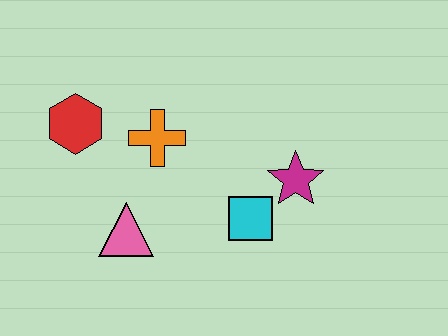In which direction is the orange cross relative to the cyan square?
The orange cross is to the left of the cyan square.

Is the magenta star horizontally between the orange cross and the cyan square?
No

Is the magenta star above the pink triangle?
Yes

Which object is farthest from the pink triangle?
The magenta star is farthest from the pink triangle.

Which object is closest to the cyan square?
The magenta star is closest to the cyan square.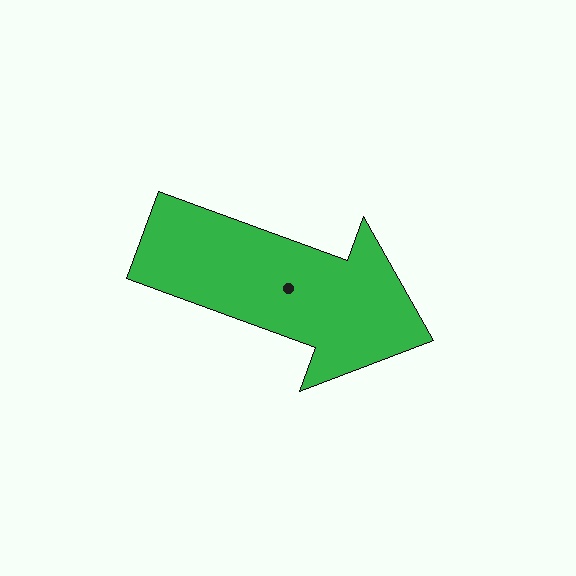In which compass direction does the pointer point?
East.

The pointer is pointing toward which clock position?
Roughly 4 o'clock.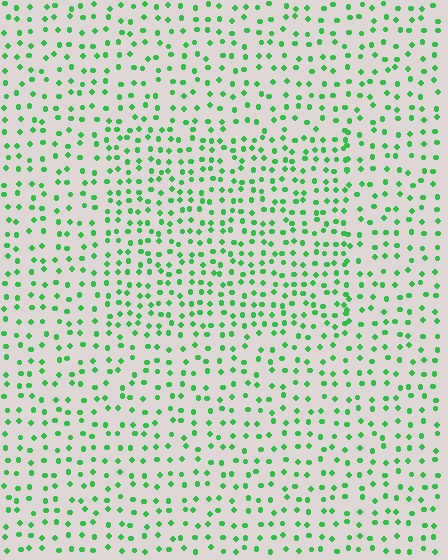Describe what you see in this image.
The image contains small green elements arranged at two different densities. A rectangle-shaped region is visible where the elements are more densely packed than the surrounding area.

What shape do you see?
I see a rectangle.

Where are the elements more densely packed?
The elements are more densely packed inside the rectangle boundary.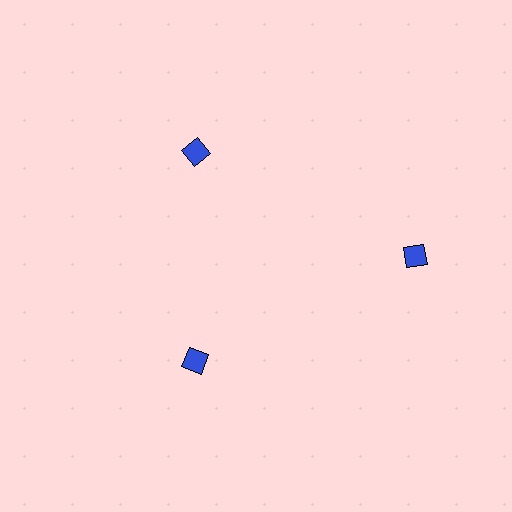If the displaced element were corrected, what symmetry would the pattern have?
It would have 3-fold rotational symmetry — the pattern would map onto itself every 120 degrees.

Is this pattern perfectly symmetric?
No. The 3 blue diamonds are arranged in a ring, but one element near the 3 o'clock position is pushed outward from the center, breaking the 3-fold rotational symmetry.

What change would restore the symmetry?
The symmetry would be restored by moving it inward, back onto the ring so that all 3 diamonds sit at equal angles and equal distance from the center.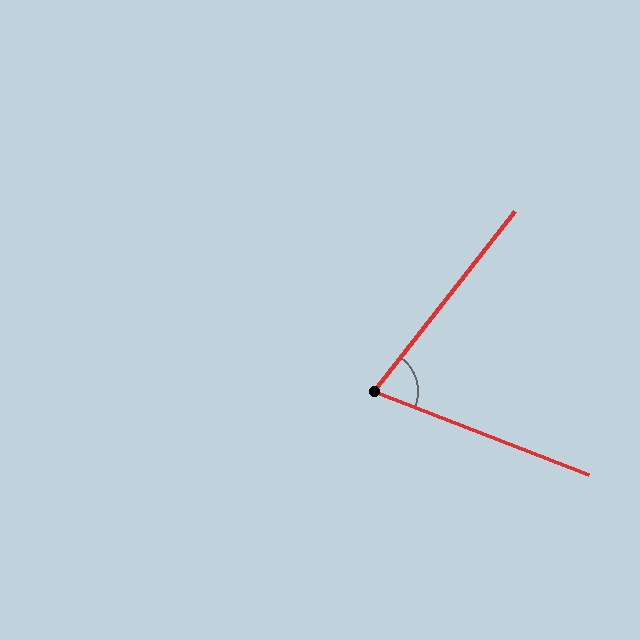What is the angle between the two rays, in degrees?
Approximately 73 degrees.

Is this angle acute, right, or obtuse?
It is acute.